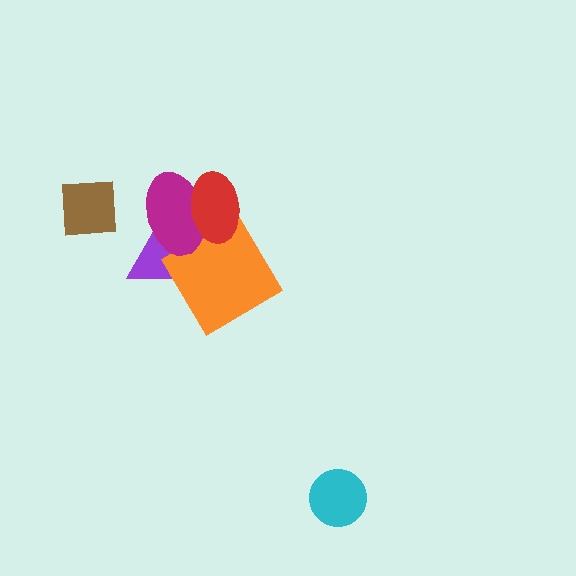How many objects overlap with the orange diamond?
3 objects overlap with the orange diamond.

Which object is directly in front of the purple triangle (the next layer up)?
The orange diamond is directly in front of the purple triangle.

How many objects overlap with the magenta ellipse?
3 objects overlap with the magenta ellipse.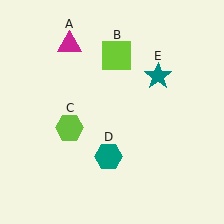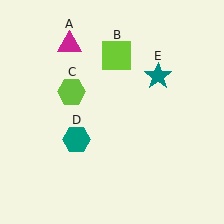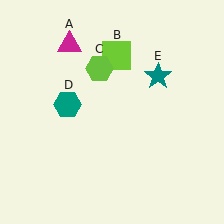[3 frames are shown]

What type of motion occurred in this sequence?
The lime hexagon (object C), teal hexagon (object D) rotated clockwise around the center of the scene.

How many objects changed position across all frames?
2 objects changed position: lime hexagon (object C), teal hexagon (object D).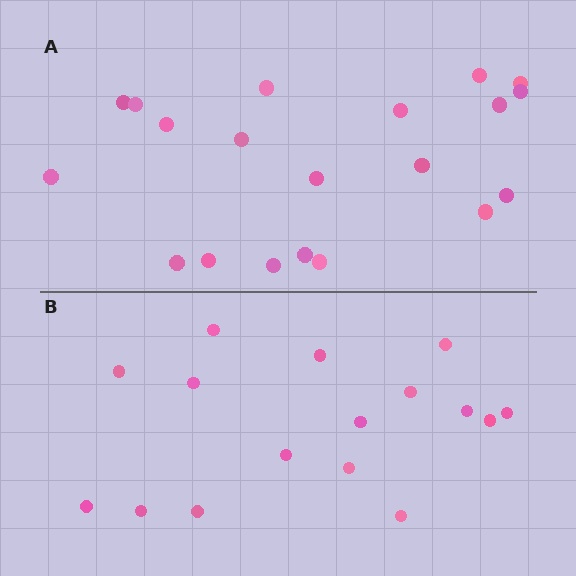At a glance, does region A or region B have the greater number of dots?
Region A (the top region) has more dots.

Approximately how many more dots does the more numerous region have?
Region A has about 4 more dots than region B.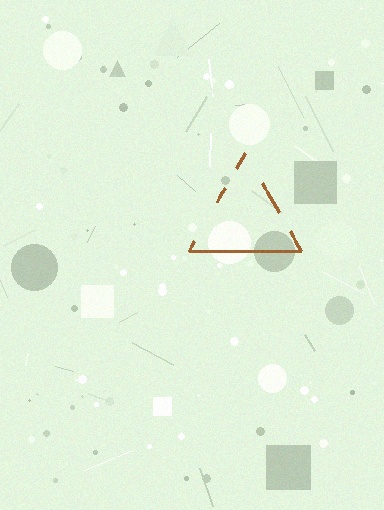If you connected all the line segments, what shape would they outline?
They would outline a triangle.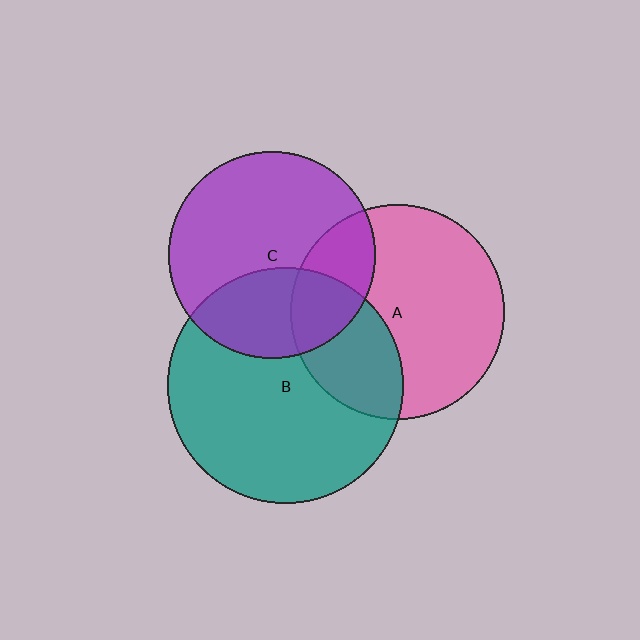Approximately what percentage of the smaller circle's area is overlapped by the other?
Approximately 35%.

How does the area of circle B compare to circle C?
Approximately 1.3 times.